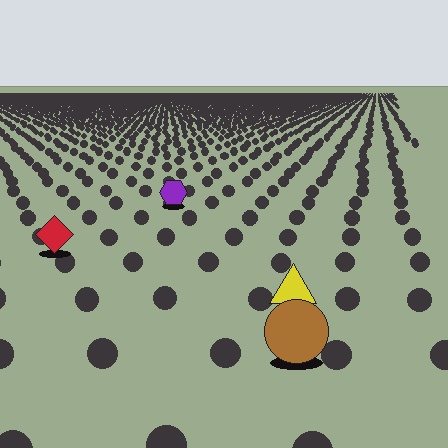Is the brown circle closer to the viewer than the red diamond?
Yes. The brown circle is closer — you can tell from the texture gradient: the ground texture is coarser near it.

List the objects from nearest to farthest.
From nearest to farthest: the brown circle, the yellow triangle, the red diamond, the purple hexagon.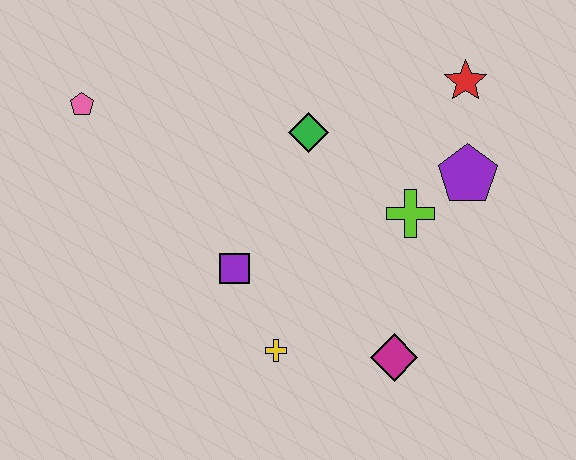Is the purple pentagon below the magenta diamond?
No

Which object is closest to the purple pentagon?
The lime cross is closest to the purple pentagon.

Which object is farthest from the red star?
The pink pentagon is farthest from the red star.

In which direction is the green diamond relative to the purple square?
The green diamond is above the purple square.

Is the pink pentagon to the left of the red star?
Yes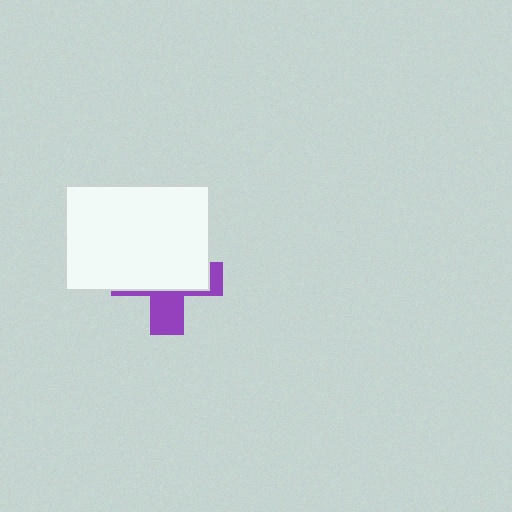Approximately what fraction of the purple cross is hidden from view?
Roughly 66% of the purple cross is hidden behind the white rectangle.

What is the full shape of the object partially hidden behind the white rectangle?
The partially hidden object is a purple cross.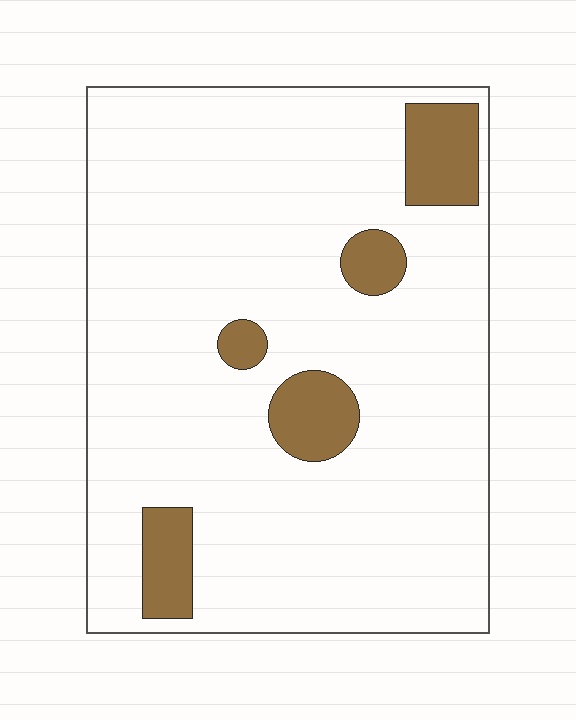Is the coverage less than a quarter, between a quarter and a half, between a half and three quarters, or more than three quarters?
Less than a quarter.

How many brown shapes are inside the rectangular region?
5.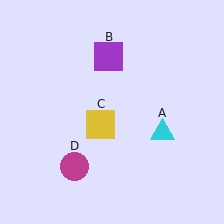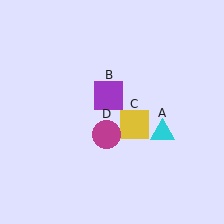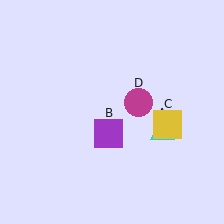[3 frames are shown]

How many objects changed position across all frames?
3 objects changed position: purple square (object B), yellow square (object C), magenta circle (object D).